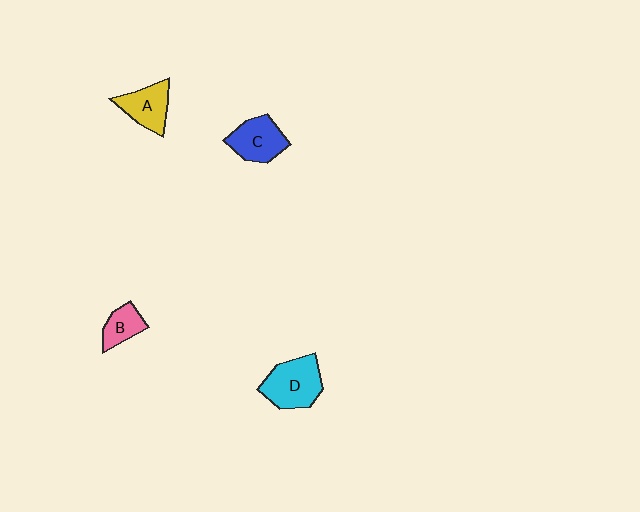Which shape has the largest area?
Shape D (cyan).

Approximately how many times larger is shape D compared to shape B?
Approximately 1.9 times.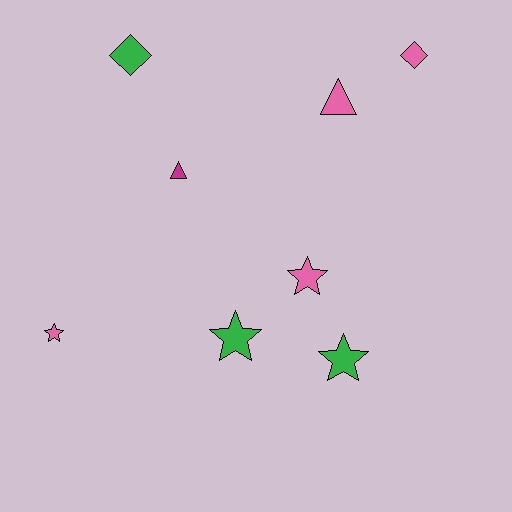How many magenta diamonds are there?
There are no magenta diamonds.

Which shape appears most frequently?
Star, with 4 objects.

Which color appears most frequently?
Pink, with 4 objects.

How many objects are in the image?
There are 8 objects.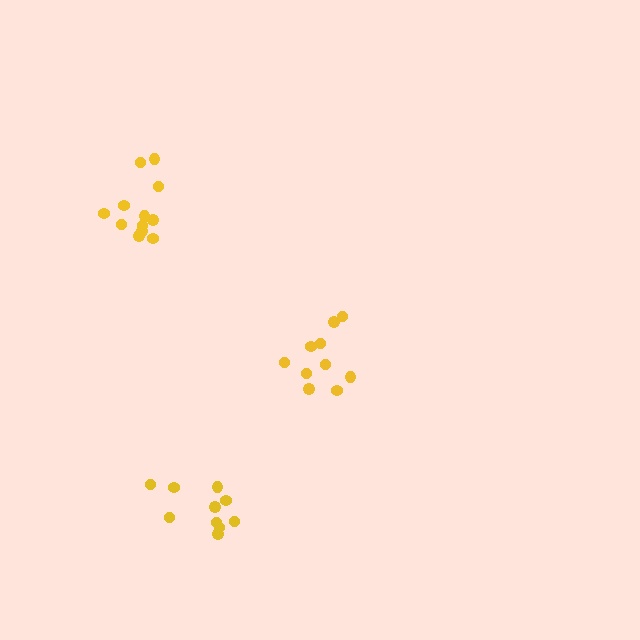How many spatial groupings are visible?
There are 3 spatial groupings.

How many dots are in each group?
Group 1: 10 dots, Group 2: 12 dots, Group 3: 10 dots (32 total).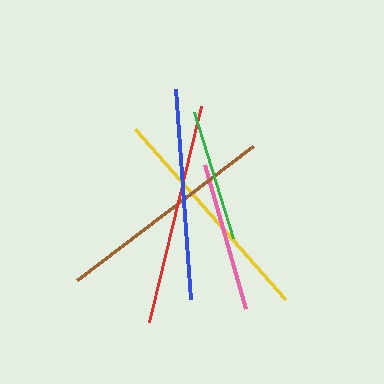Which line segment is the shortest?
The green line is the shortest at approximately 132 pixels.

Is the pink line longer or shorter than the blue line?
The blue line is longer than the pink line.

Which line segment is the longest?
The yellow line is the longest at approximately 226 pixels.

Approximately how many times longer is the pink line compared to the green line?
The pink line is approximately 1.1 times the length of the green line.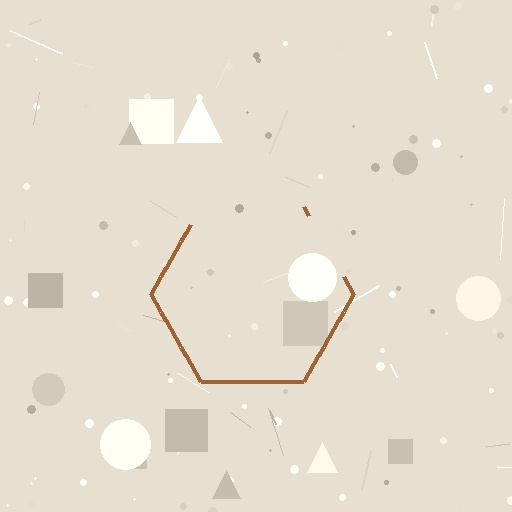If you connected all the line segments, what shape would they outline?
They would outline a hexagon.